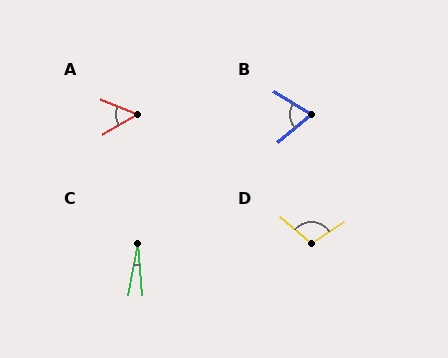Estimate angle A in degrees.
Approximately 52 degrees.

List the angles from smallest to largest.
C (15°), A (52°), B (72°), D (107°).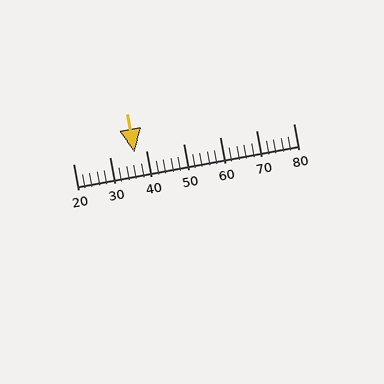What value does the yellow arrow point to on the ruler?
The yellow arrow points to approximately 37.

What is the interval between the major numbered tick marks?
The major tick marks are spaced 10 units apart.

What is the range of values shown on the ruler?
The ruler shows values from 20 to 80.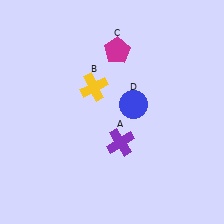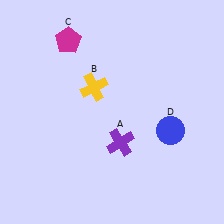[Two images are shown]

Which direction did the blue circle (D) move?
The blue circle (D) moved right.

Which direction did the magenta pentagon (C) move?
The magenta pentagon (C) moved left.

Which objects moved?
The objects that moved are: the magenta pentagon (C), the blue circle (D).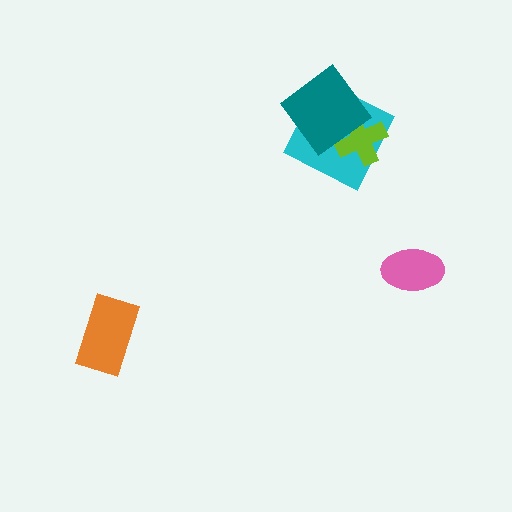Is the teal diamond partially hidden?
No, no other shape covers it.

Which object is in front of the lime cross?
The teal diamond is in front of the lime cross.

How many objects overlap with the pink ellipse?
0 objects overlap with the pink ellipse.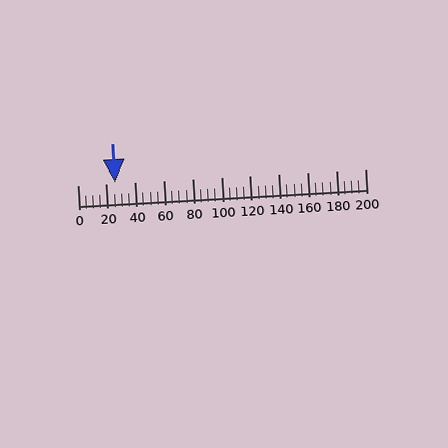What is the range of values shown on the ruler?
The ruler shows values from 0 to 200.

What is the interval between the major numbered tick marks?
The major tick marks are spaced 20 units apart.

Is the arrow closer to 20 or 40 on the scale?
The arrow is closer to 20.